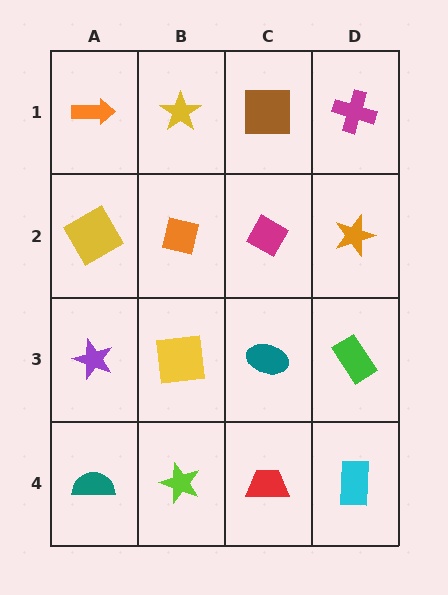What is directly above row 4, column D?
A green rectangle.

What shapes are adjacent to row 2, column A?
An orange arrow (row 1, column A), a purple star (row 3, column A), an orange square (row 2, column B).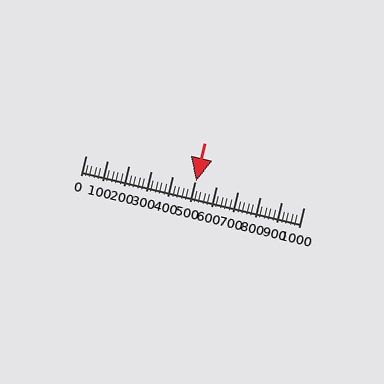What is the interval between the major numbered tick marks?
The major tick marks are spaced 100 units apart.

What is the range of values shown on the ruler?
The ruler shows values from 0 to 1000.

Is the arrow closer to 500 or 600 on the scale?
The arrow is closer to 500.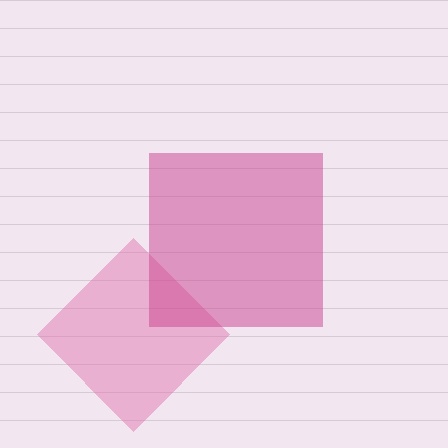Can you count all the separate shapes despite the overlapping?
Yes, there are 2 separate shapes.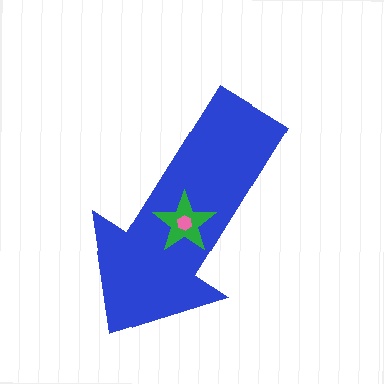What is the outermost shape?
The blue arrow.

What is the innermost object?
The pink hexagon.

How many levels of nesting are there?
3.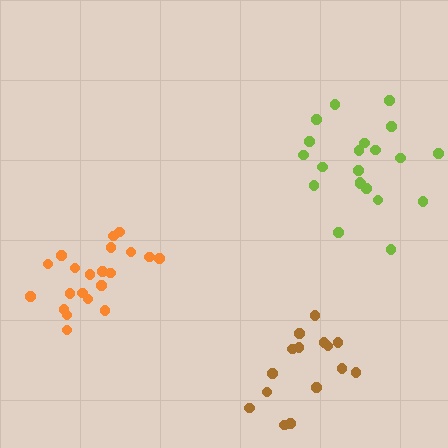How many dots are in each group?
Group 1: 21 dots, Group 2: 15 dots, Group 3: 21 dots (57 total).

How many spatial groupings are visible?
There are 3 spatial groupings.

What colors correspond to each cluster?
The clusters are colored: orange, brown, lime.